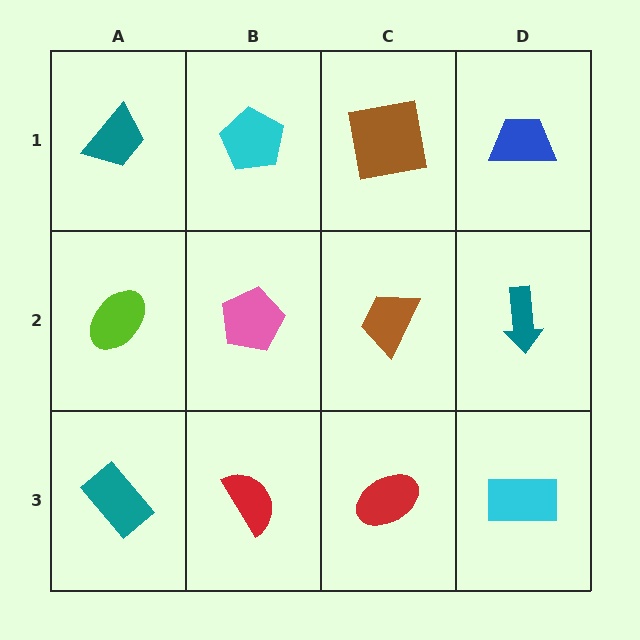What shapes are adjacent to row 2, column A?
A teal trapezoid (row 1, column A), a teal rectangle (row 3, column A), a pink pentagon (row 2, column B).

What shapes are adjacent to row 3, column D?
A teal arrow (row 2, column D), a red ellipse (row 3, column C).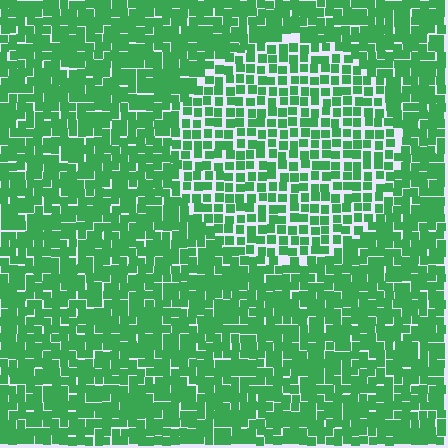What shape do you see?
I see a circle.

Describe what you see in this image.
The image contains small green elements arranged at two different densities. A circle-shaped region is visible where the elements are less densely packed than the surrounding area.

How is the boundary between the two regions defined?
The boundary is defined by a change in element density (approximately 1.6x ratio). All elements are the same color, size, and shape.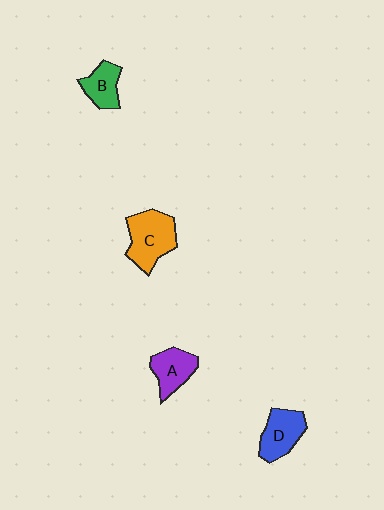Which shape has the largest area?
Shape C (orange).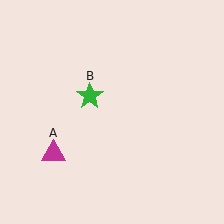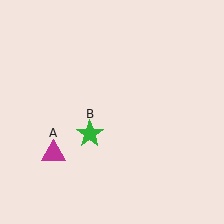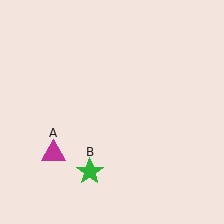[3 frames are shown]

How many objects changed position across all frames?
1 object changed position: green star (object B).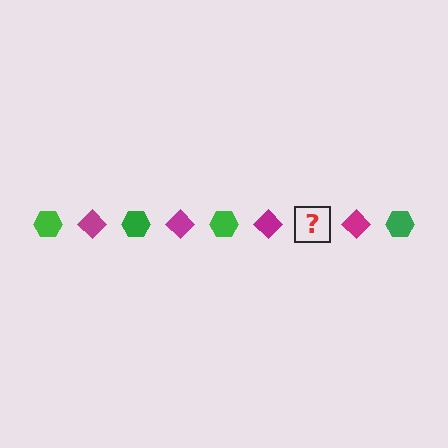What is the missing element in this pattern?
The missing element is a green hexagon.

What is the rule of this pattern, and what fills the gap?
The rule is that the pattern alternates between green hexagon and magenta diamond. The gap should be filled with a green hexagon.